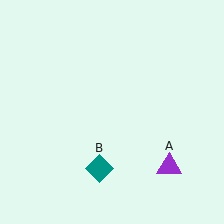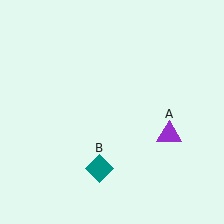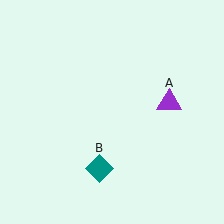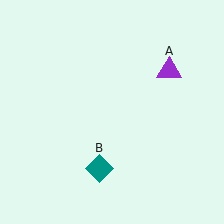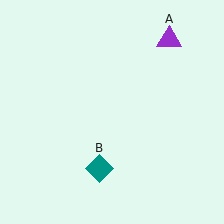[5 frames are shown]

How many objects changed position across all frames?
1 object changed position: purple triangle (object A).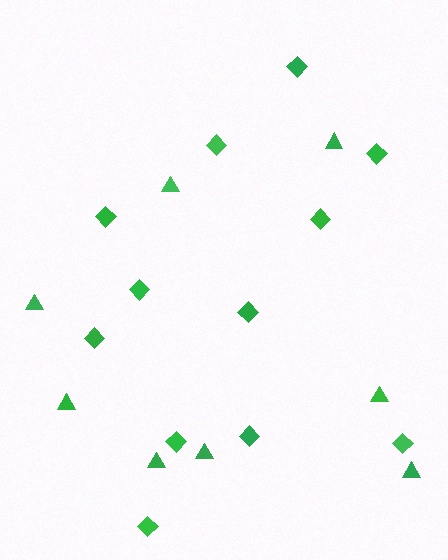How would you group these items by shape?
There are 2 groups: one group of diamonds (12) and one group of triangles (8).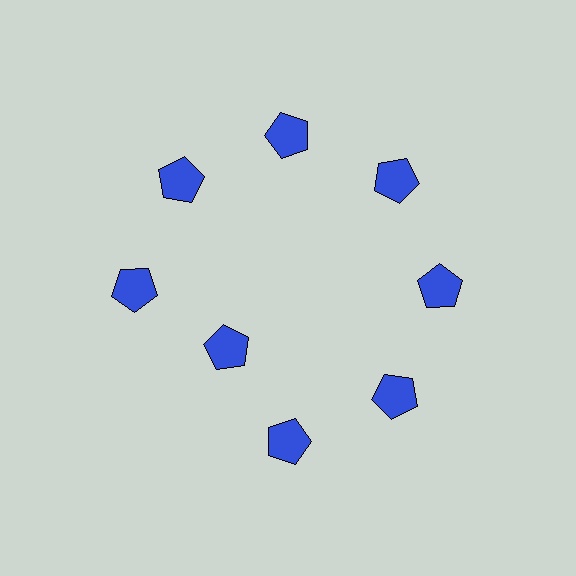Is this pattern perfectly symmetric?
No. The 8 blue pentagons are arranged in a ring, but one element near the 8 o'clock position is pulled inward toward the center, breaking the 8-fold rotational symmetry.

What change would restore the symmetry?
The symmetry would be restored by moving it outward, back onto the ring so that all 8 pentagons sit at equal angles and equal distance from the center.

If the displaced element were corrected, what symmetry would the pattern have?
It would have 8-fold rotational symmetry — the pattern would map onto itself every 45 degrees.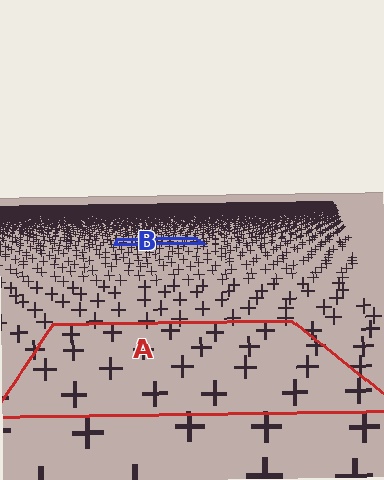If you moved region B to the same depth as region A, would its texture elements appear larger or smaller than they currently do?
They would appear larger. At a closer depth, the same texture elements are projected at a bigger on-screen size.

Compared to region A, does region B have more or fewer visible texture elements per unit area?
Region B has more texture elements per unit area — they are packed more densely because it is farther away.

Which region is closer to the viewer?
Region A is closer. The texture elements there are larger and more spread out.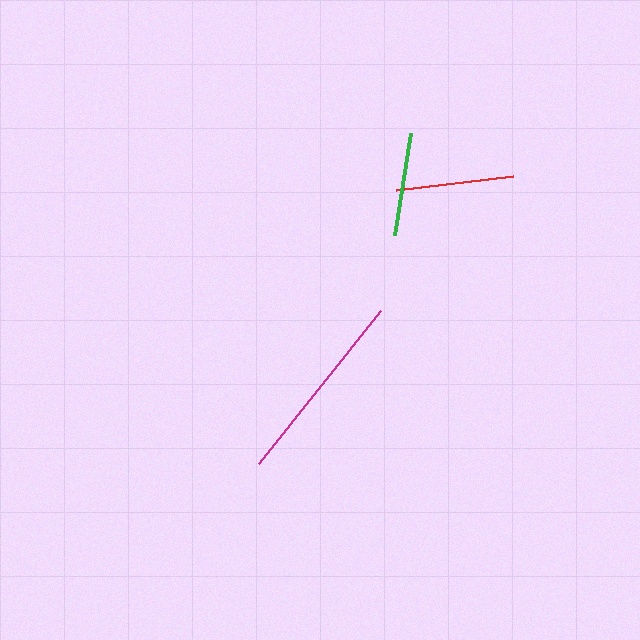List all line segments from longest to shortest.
From longest to shortest: magenta, red, green.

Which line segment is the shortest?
The green line is the shortest at approximately 103 pixels.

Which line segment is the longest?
The magenta line is the longest at approximately 196 pixels.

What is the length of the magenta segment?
The magenta segment is approximately 196 pixels long.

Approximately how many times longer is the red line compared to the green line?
The red line is approximately 1.1 times the length of the green line.